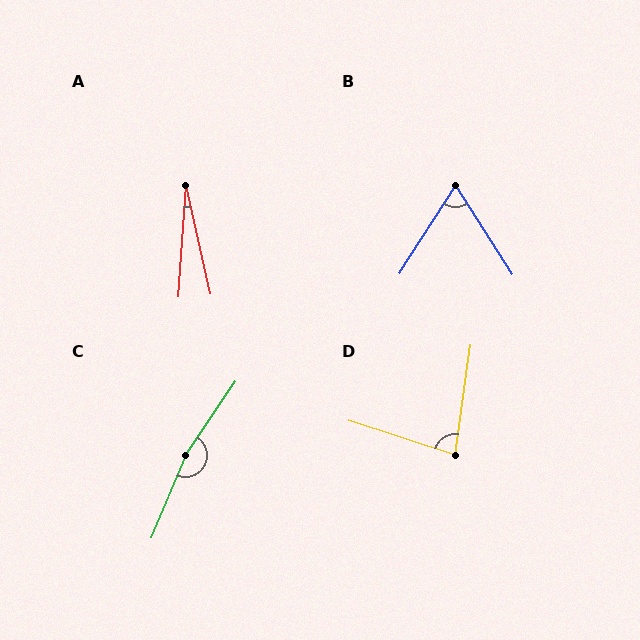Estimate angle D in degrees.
Approximately 80 degrees.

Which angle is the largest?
C, at approximately 168 degrees.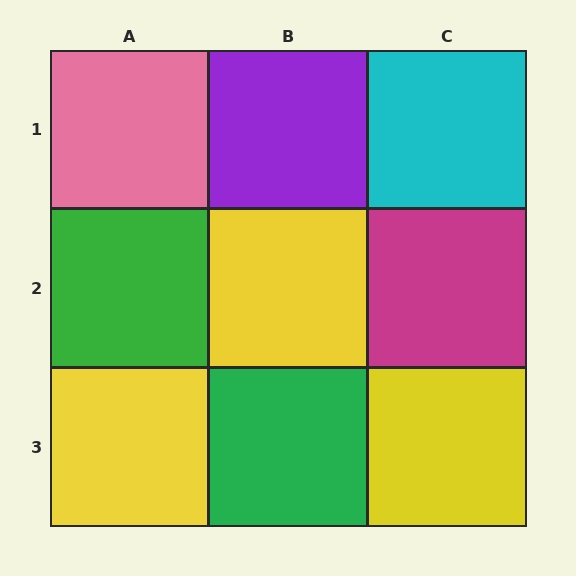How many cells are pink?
1 cell is pink.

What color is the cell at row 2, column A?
Green.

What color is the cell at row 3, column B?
Green.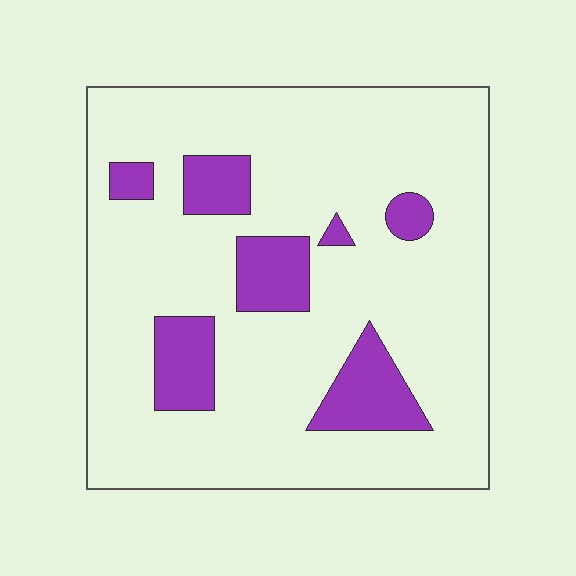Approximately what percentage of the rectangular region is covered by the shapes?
Approximately 15%.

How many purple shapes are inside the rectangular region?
7.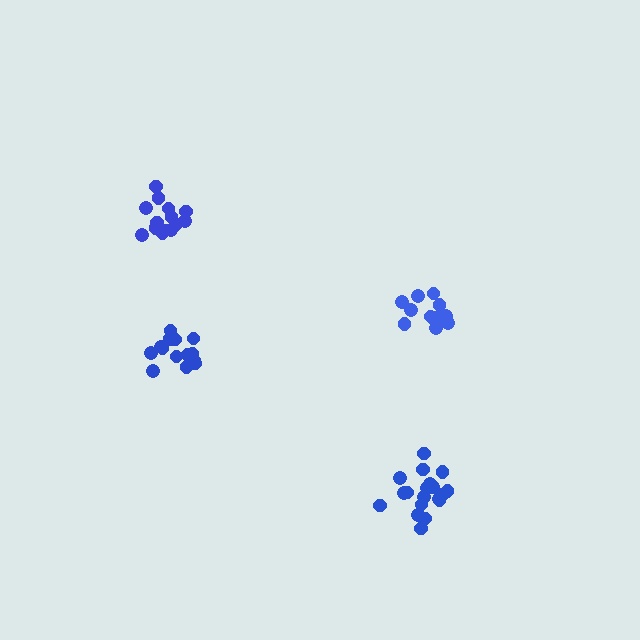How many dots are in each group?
Group 1: 14 dots, Group 2: 14 dots, Group 3: 14 dots, Group 4: 20 dots (62 total).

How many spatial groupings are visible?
There are 4 spatial groupings.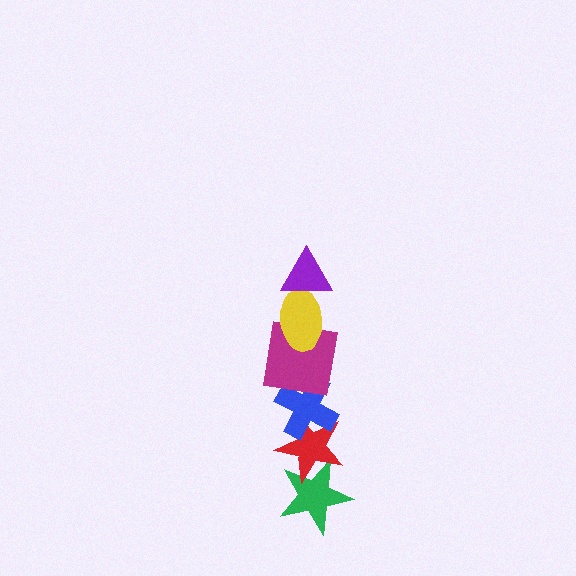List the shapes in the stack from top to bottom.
From top to bottom: the purple triangle, the yellow ellipse, the magenta square, the blue cross, the red star, the green star.